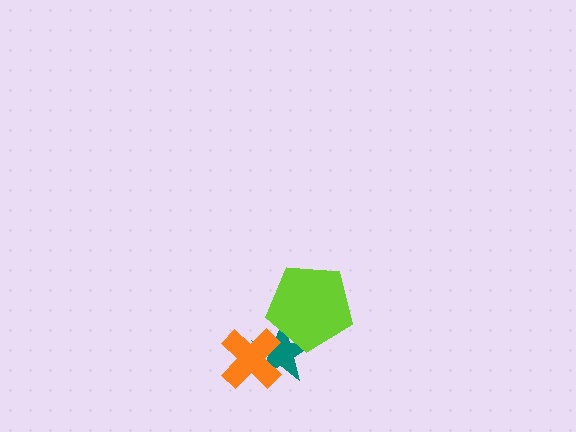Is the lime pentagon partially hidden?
No, no other shape covers it.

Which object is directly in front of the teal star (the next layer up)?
The lime pentagon is directly in front of the teal star.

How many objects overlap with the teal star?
2 objects overlap with the teal star.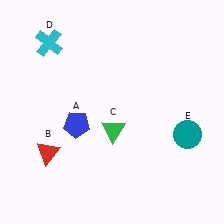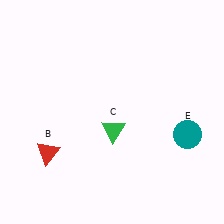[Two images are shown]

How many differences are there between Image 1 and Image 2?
There are 2 differences between the two images.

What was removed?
The cyan cross (D), the blue pentagon (A) were removed in Image 2.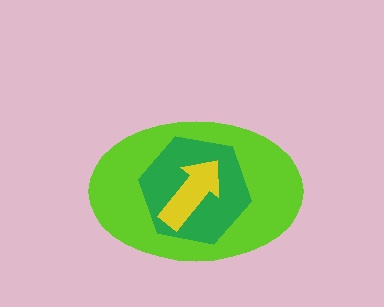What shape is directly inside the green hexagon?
The yellow arrow.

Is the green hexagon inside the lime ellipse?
Yes.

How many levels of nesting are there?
3.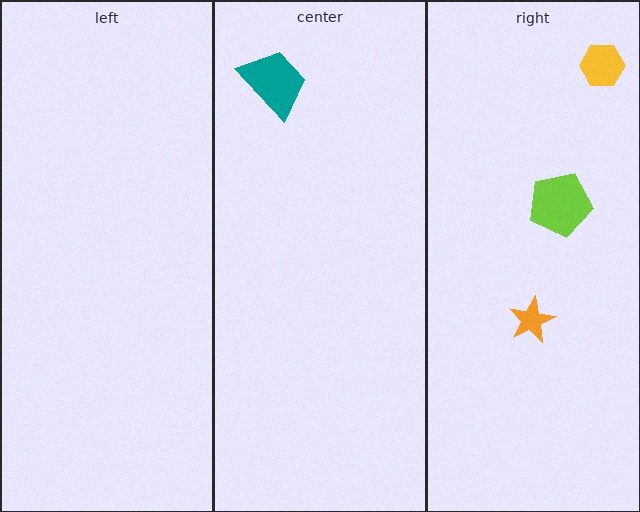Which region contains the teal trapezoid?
The center region.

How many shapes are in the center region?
1.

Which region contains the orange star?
The right region.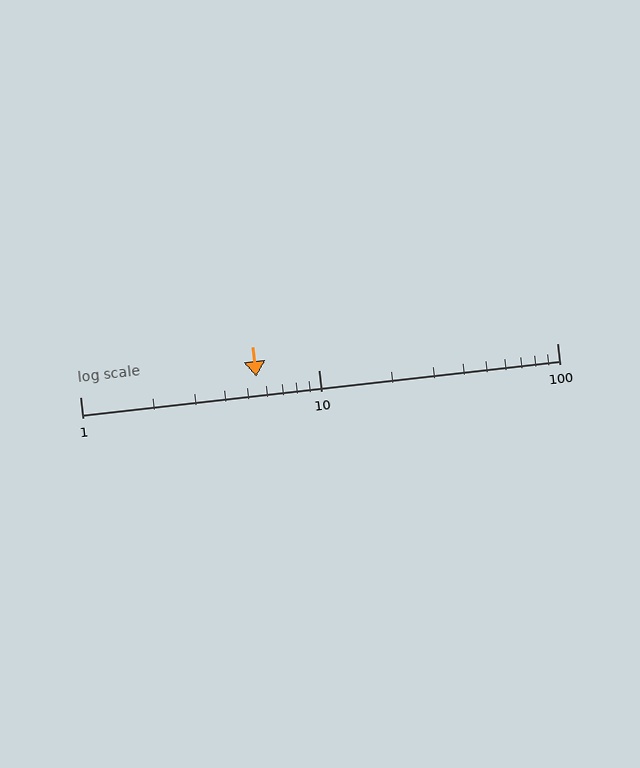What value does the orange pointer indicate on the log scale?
The pointer indicates approximately 5.5.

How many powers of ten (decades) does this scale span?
The scale spans 2 decades, from 1 to 100.